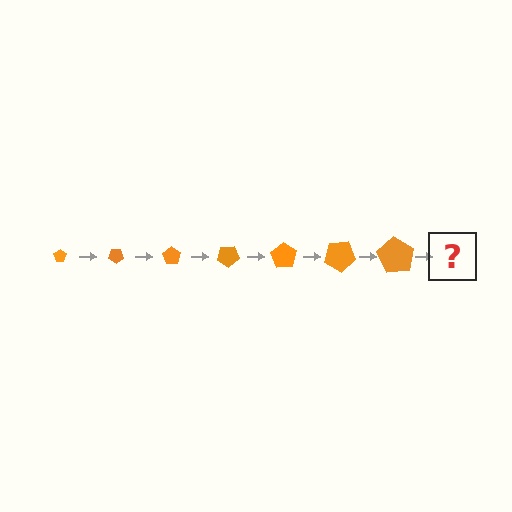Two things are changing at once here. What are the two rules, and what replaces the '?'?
The two rules are that the pentagon grows larger each step and it rotates 35 degrees each step. The '?' should be a pentagon, larger than the previous one and rotated 245 degrees from the start.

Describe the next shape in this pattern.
It should be a pentagon, larger than the previous one and rotated 245 degrees from the start.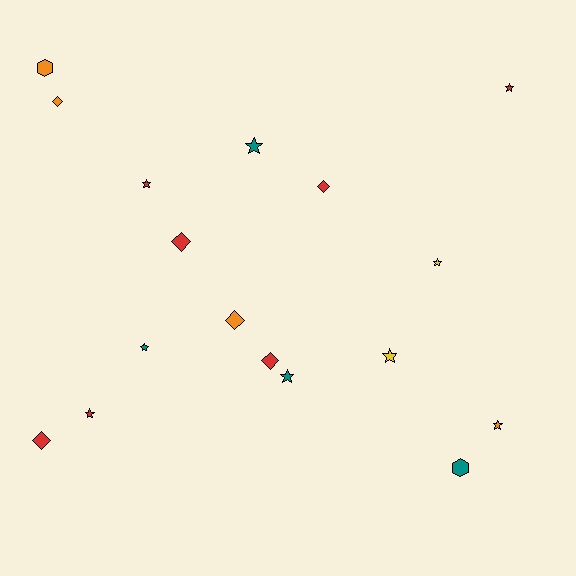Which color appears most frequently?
Red, with 7 objects.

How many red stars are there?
There are 3 red stars.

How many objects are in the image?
There are 17 objects.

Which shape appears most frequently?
Star, with 9 objects.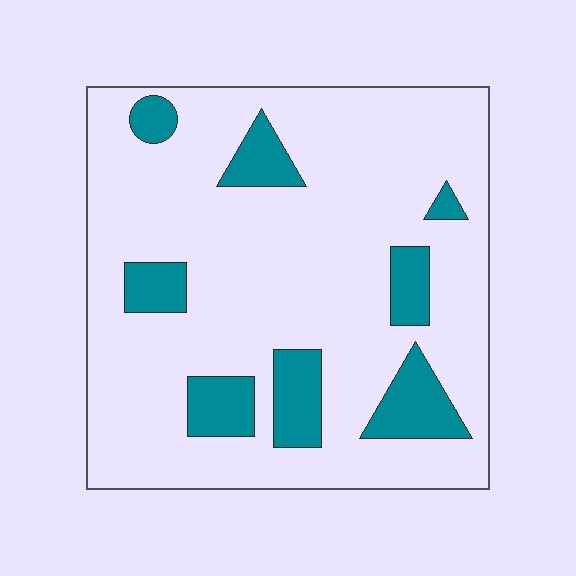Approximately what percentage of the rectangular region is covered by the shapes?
Approximately 15%.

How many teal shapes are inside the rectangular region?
8.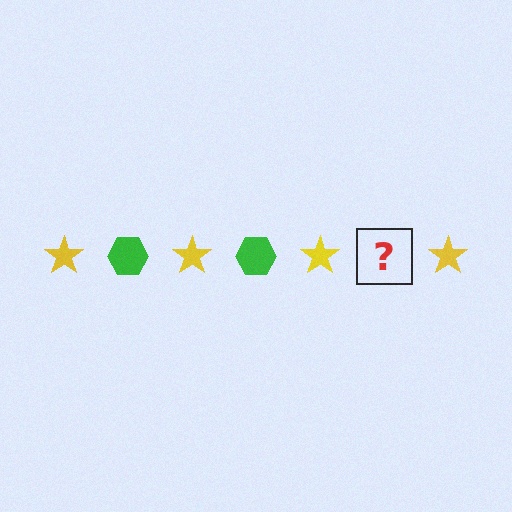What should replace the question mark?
The question mark should be replaced with a green hexagon.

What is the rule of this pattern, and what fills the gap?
The rule is that the pattern alternates between yellow star and green hexagon. The gap should be filled with a green hexagon.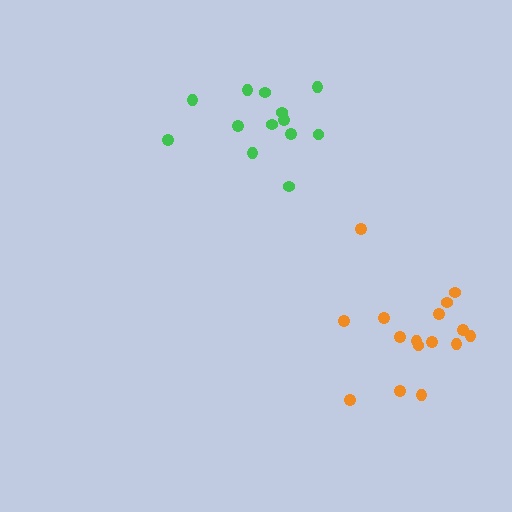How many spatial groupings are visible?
There are 2 spatial groupings.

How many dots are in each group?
Group 1: 16 dots, Group 2: 13 dots (29 total).